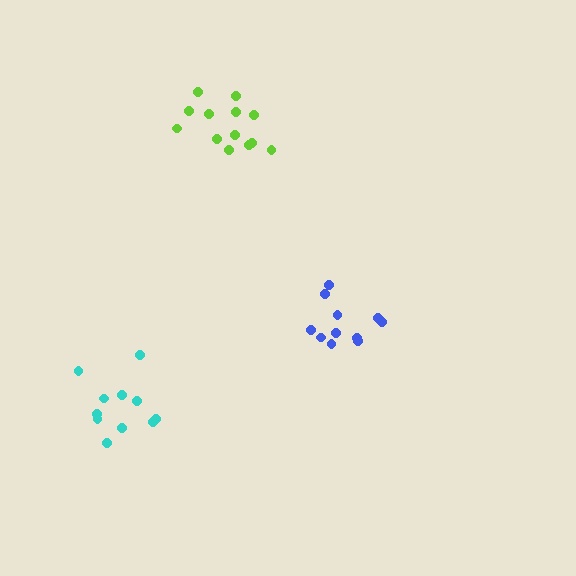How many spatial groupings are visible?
There are 3 spatial groupings.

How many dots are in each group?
Group 1: 13 dots, Group 2: 11 dots, Group 3: 11 dots (35 total).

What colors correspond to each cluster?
The clusters are colored: lime, cyan, blue.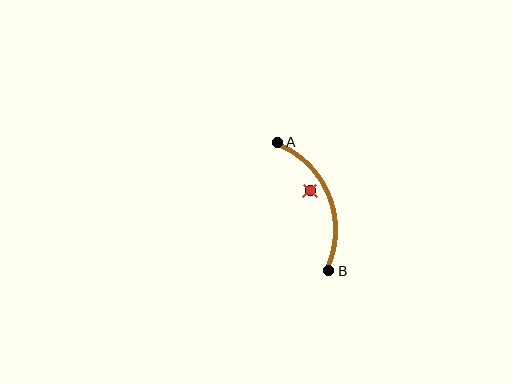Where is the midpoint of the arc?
The arc midpoint is the point on the curve farthest from the straight line joining A and B. It sits to the right of that line.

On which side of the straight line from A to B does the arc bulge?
The arc bulges to the right of the straight line connecting A and B.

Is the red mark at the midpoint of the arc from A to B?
No — the red mark does not lie on the arc at all. It sits slightly inside the curve.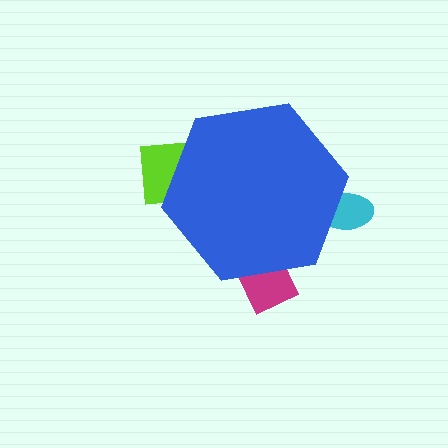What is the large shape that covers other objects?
A blue hexagon.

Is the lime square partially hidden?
Yes, the lime square is partially hidden behind the blue hexagon.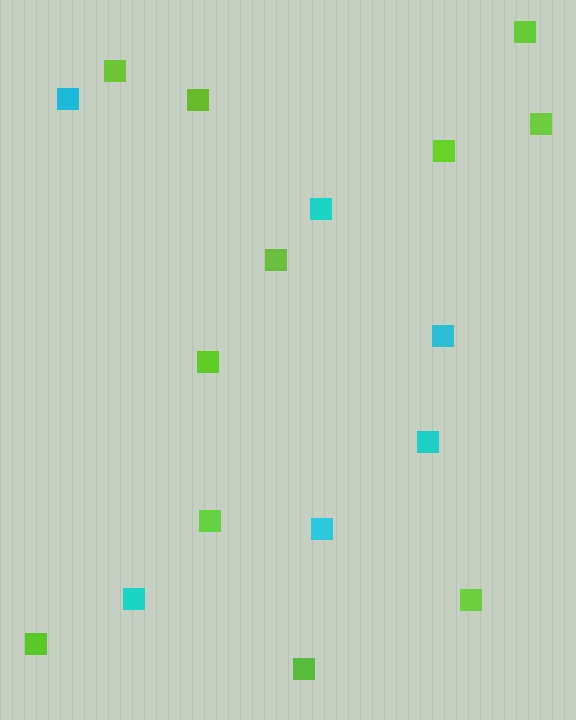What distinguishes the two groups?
There are 2 groups: one group of lime squares (11) and one group of cyan squares (6).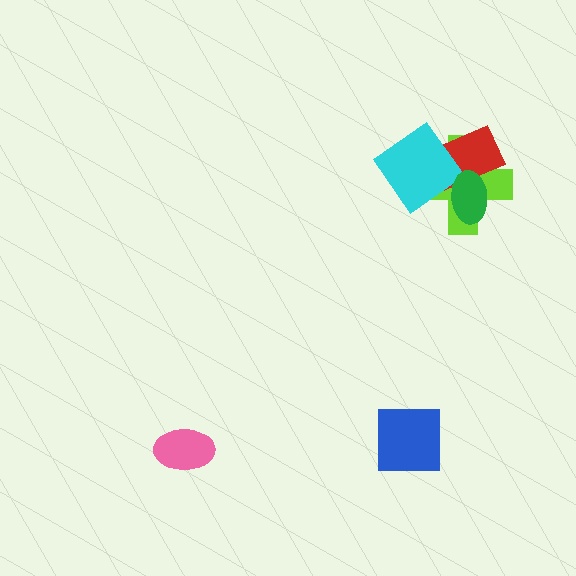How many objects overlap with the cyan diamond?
3 objects overlap with the cyan diamond.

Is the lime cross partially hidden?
Yes, it is partially covered by another shape.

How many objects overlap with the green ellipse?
3 objects overlap with the green ellipse.